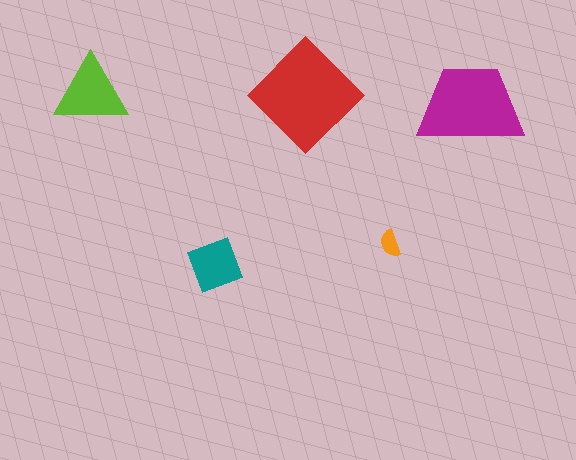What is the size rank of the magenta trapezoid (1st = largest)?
2nd.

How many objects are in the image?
There are 5 objects in the image.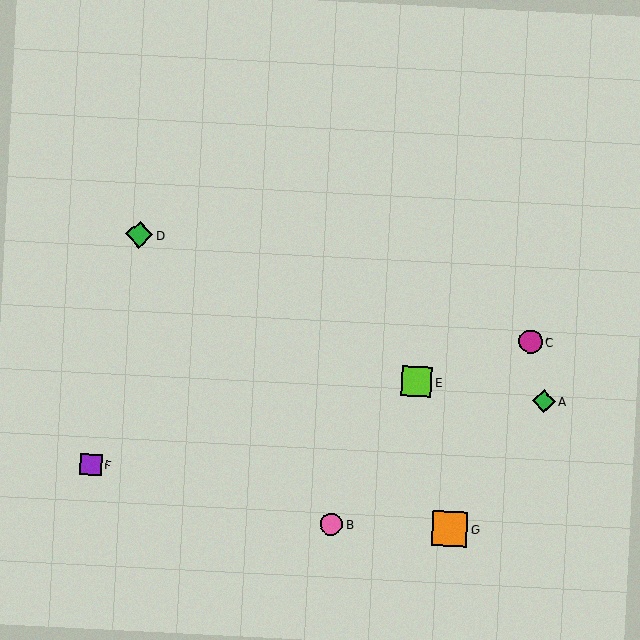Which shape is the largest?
The orange square (labeled G) is the largest.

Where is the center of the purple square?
The center of the purple square is at (91, 465).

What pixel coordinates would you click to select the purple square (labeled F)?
Click at (91, 465) to select the purple square F.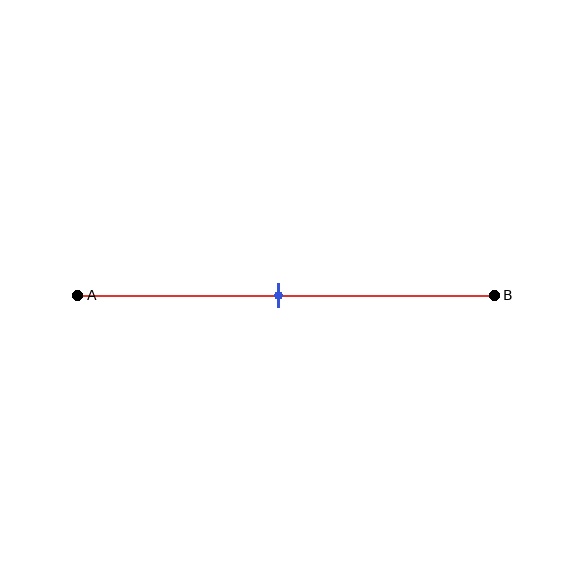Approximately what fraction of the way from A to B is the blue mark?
The blue mark is approximately 50% of the way from A to B.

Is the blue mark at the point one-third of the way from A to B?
No, the mark is at about 50% from A, not at the 33% one-third point.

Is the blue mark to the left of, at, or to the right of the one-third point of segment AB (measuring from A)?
The blue mark is to the right of the one-third point of segment AB.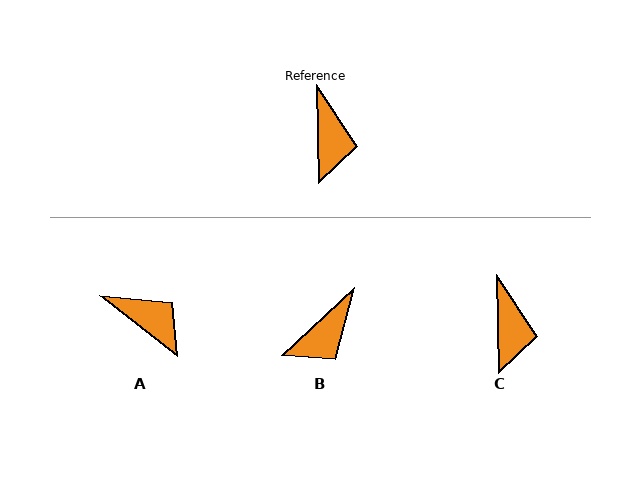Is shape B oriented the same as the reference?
No, it is off by about 49 degrees.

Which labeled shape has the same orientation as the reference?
C.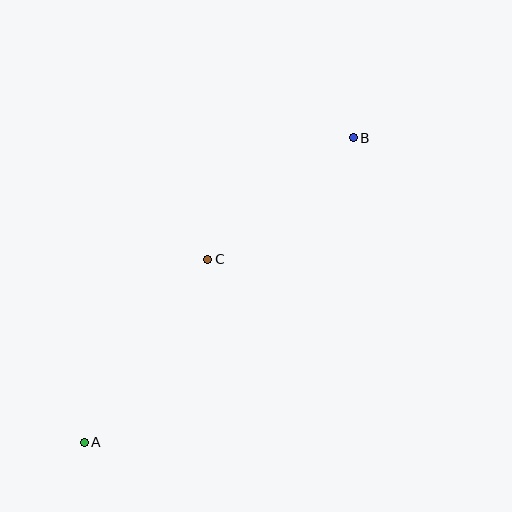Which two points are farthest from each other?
Points A and B are farthest from each other.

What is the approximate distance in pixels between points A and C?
The distance between A and C is approximately 221 pixels.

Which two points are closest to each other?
Points B and C are closest to each other.